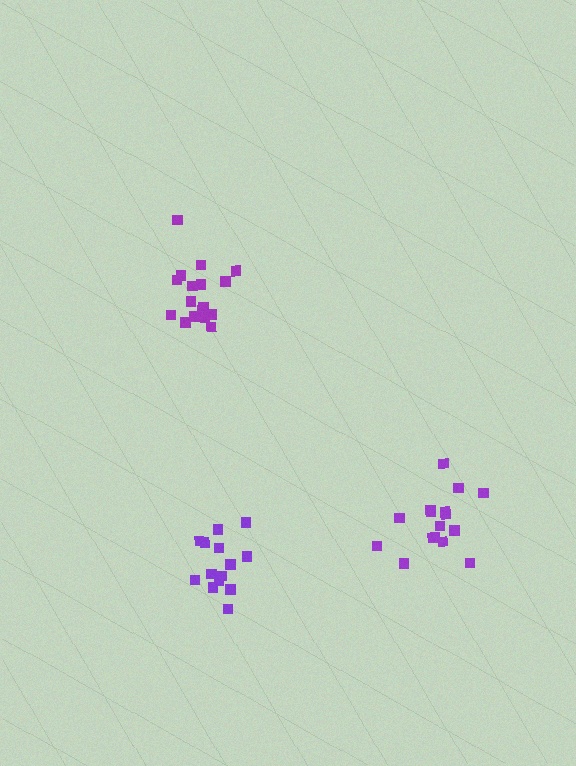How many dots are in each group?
Group 1: 14 dots, Group 2: 17 dots, Group 3: 16 dots (47 total).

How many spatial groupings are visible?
There are 3 spatial groupings.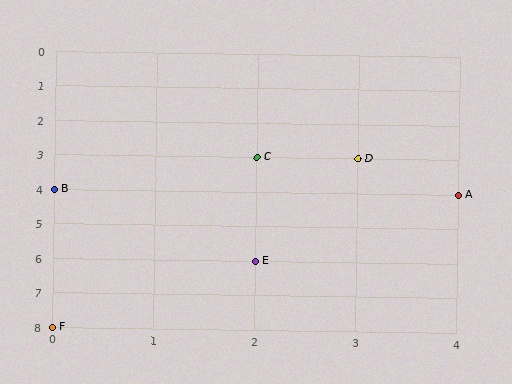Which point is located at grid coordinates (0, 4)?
Point B is at (0, 4).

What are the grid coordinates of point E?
Point E is at grid coordinates (2, 6).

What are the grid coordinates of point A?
Point A is at grid coordinates (4, 4).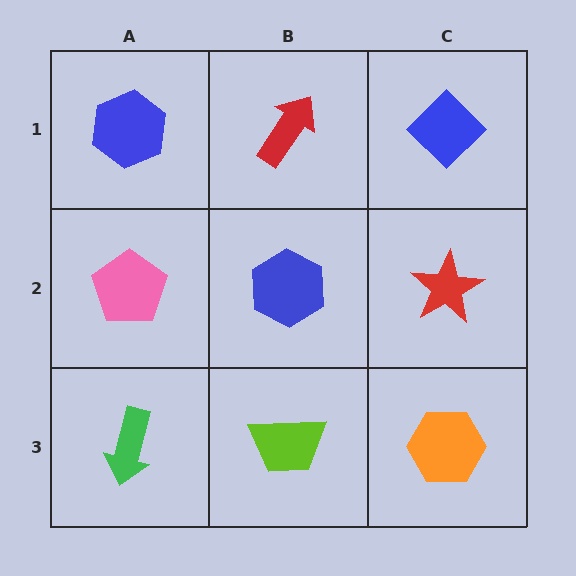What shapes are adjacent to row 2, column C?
A blue diamond (row 1, column C), an orange hexagon (row 3, column C), a blue hexagon (row 2, column B).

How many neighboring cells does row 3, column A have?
2.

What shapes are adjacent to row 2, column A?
A blue hexagon (row 1, column A), a green arrow (row 3, column A), a blue hexagon (row 2, column B).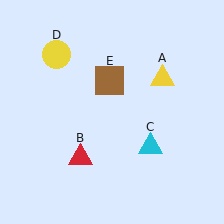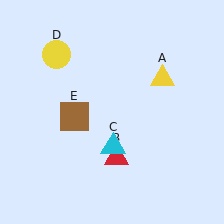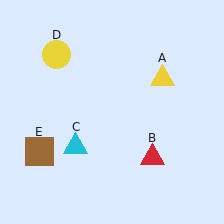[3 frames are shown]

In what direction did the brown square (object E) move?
The brown square (object E) moved down and to the left.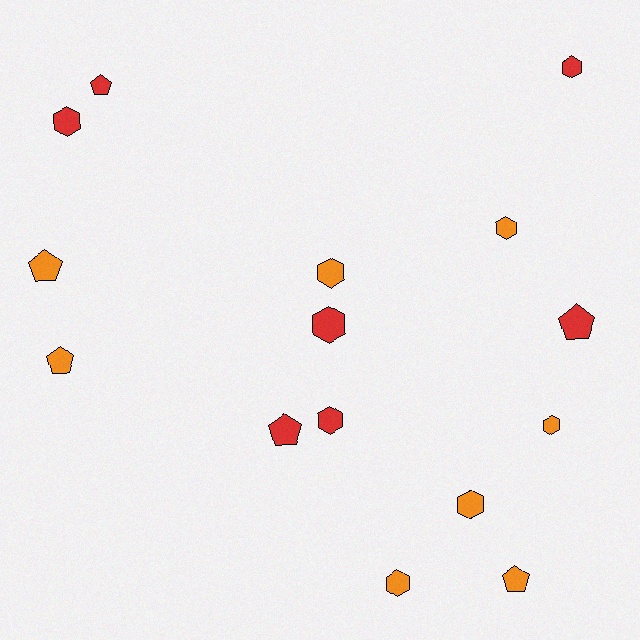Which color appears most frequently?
Orange, with 8 objects.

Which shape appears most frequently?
Hexagon, with 9 objects.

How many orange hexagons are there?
There are 5 orange hexagons.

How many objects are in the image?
There are 15 objects.